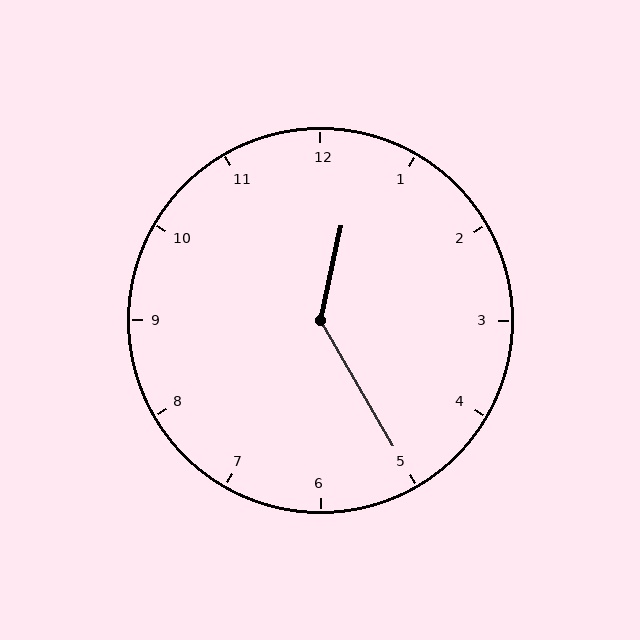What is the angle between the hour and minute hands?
Approximately 138 degrees.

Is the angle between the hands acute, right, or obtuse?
It is obtuse.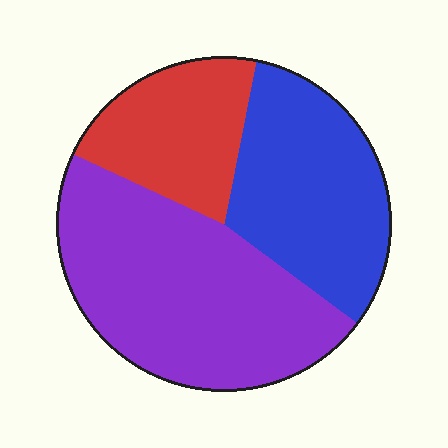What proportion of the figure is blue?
Blue covers around 30% of the figure.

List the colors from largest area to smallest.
From largest to smallest: purple, blue, red.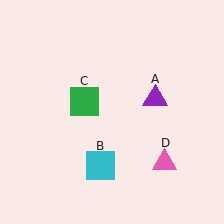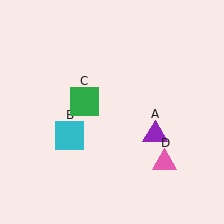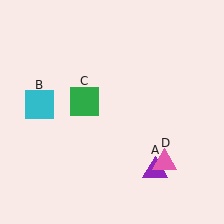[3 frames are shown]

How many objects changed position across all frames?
2 objects changed position: purple triangle (object A), cyan square (object B).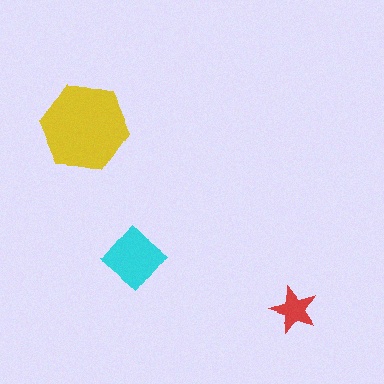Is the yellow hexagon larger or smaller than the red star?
Larger.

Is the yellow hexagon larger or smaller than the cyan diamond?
Larger.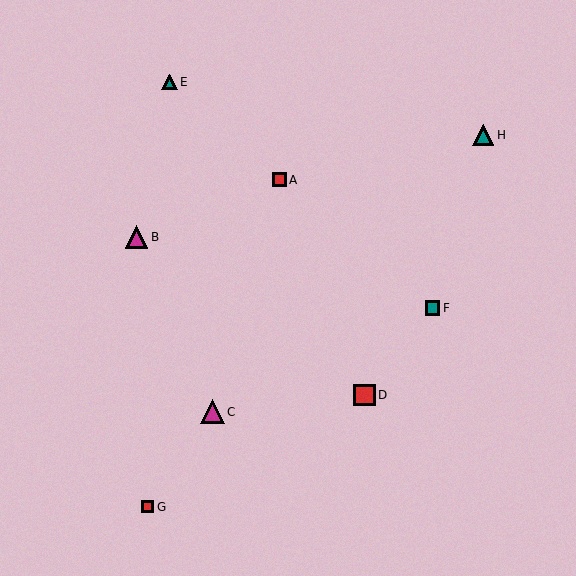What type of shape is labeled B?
Shape B is a magenta triangle.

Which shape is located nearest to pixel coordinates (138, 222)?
The magenta triangle (labeled B) at (137, 237) is nearest to that location.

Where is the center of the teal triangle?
The center of the teal triangle is at (483, 135).